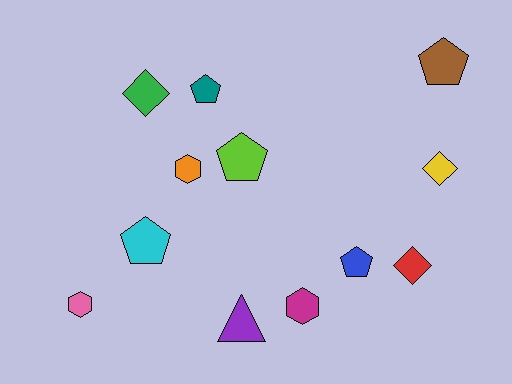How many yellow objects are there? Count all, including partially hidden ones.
There is 1 yellow object.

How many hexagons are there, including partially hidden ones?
There are 3 hexagons.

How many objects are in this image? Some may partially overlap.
There are 12 objects.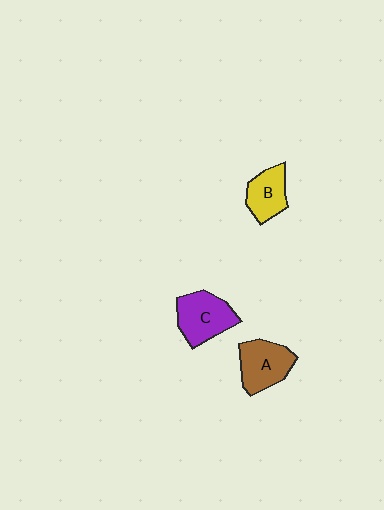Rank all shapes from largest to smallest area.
From largest to smallest: C (purple), A (brown), B (yellow).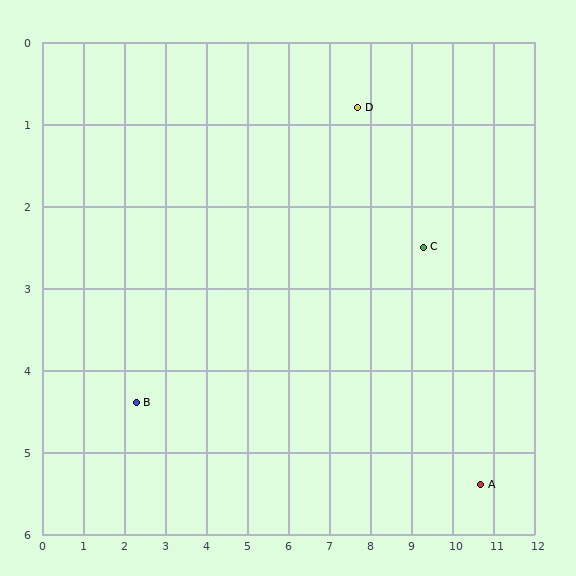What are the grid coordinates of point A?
Point A is at approximately (10.7, 5.4).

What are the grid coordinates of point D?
Point D is at approximately (7.7, 0.8).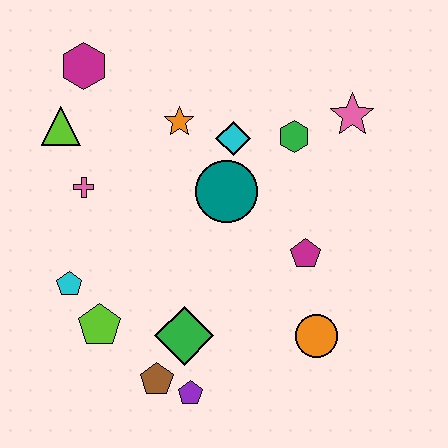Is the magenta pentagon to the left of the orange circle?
Yes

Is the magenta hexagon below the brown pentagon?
No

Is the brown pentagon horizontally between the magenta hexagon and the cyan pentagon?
No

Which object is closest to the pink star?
The green hexagon is closest to the pink star.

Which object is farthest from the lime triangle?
The orange circle is farthest from the lime triangle.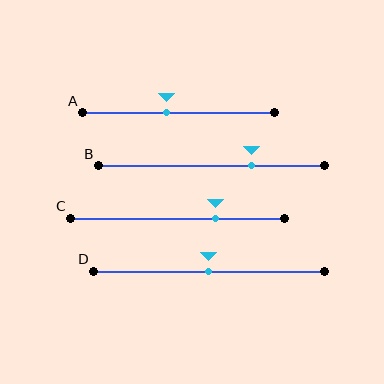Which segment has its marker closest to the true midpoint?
Segment D has its marker closest to the true midpoint.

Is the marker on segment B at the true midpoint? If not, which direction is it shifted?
No, the marker on segment B is shifted to the right by about 18% of the segment length.